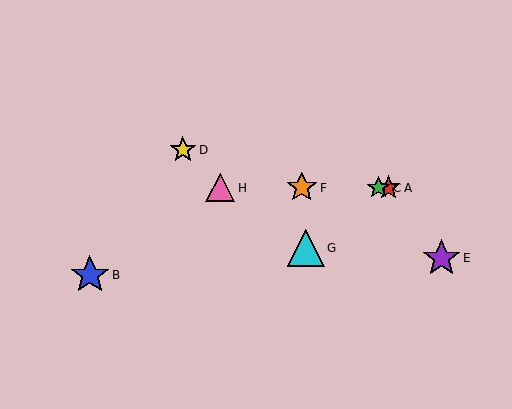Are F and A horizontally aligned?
Yes, both are at y≈188.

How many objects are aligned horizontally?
4 objects (A, C, F, H) are aligned horizontally.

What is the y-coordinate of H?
Object H is at y≈188.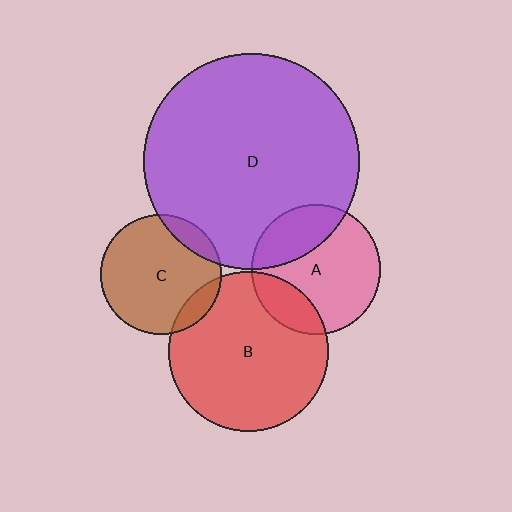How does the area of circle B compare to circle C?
Approximately 1.8 times.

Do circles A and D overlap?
Yes.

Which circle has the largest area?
Circle D (purple).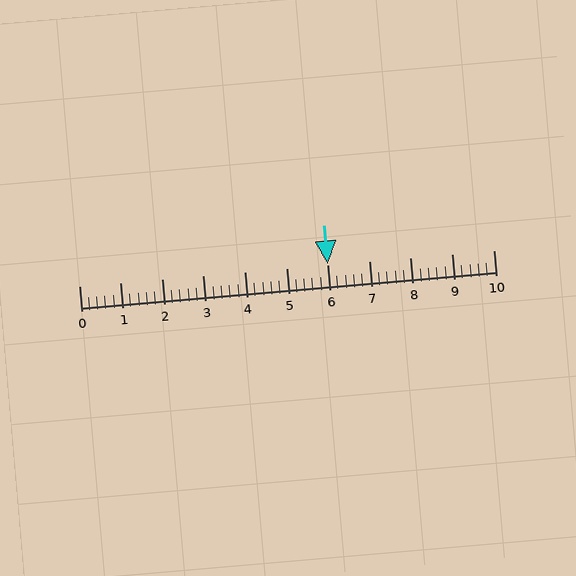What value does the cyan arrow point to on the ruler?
The cyan arrow points to approximately 6.0.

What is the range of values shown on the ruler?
The ruler shows values from 0 to 10.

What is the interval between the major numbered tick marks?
The major tick marks are spaced 1 units apart.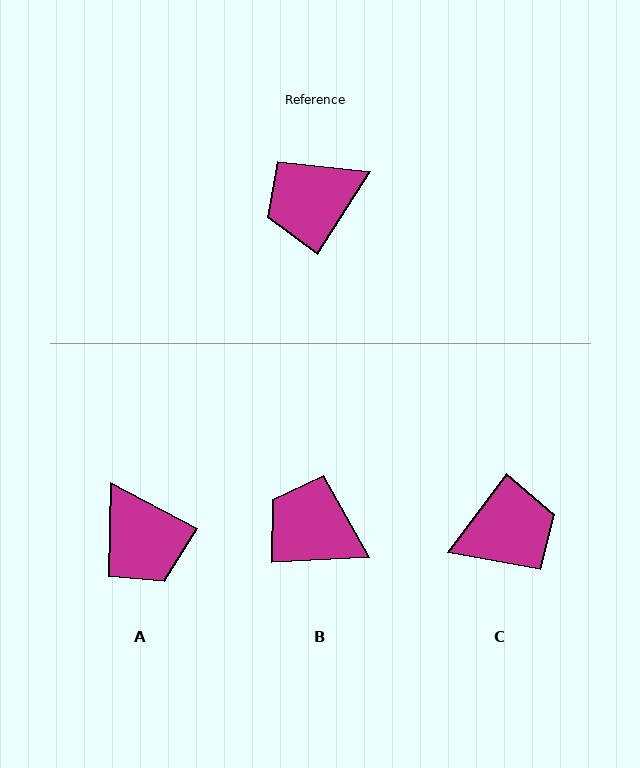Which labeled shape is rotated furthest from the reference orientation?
C, about 176 degrees away.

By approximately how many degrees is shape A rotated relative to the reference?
Approximately 95 degrees counter-clockwise.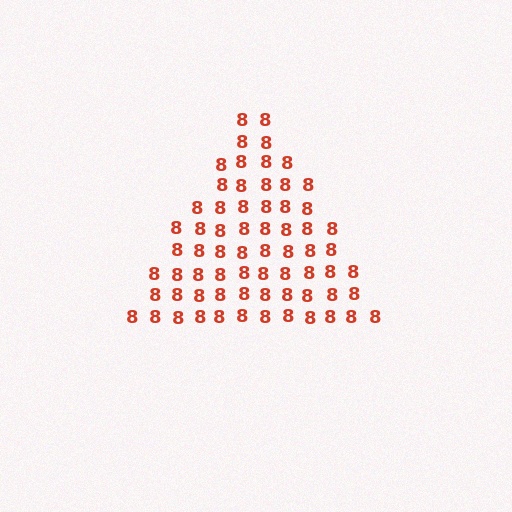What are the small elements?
The small elements are digit 8's.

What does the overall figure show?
The overall figure shows a triangle.